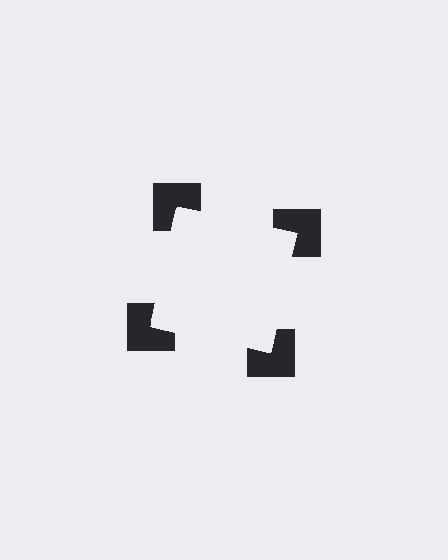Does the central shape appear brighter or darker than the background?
It typically appears slightly brighter than the background, even though no actual brightness change is drawn.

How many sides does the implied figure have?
4 sides.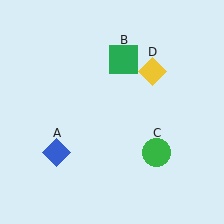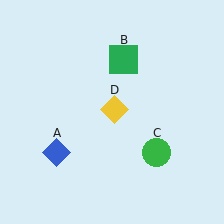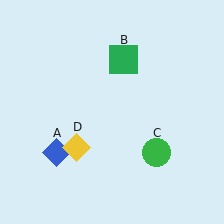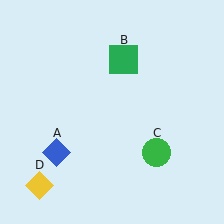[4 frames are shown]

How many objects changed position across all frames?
1 object changed position: yellow diamond (object D).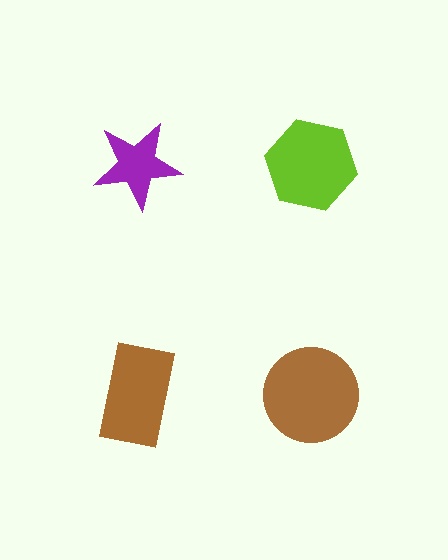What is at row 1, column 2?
A lime hexagon.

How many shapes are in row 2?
2 shapes.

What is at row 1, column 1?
A purple star.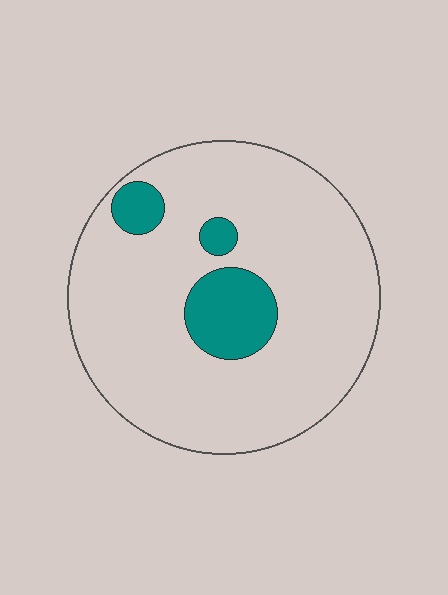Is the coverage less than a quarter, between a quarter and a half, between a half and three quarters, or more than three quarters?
Less than a quarter.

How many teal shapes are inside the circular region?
3.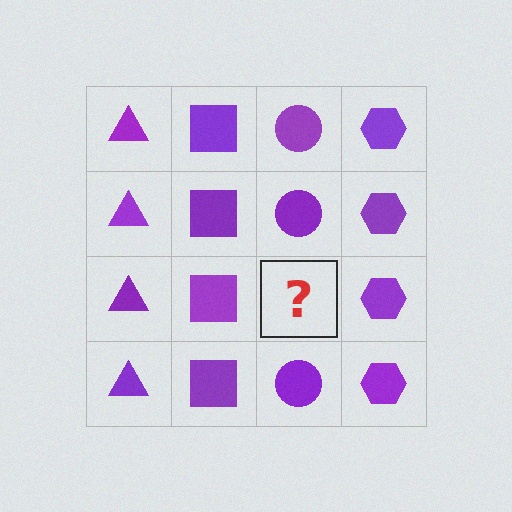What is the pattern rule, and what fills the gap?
The rule is that each column has a consistent shape. The gap should be filled with a purple circle.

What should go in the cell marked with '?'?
The missing cell should contain a purple circle.